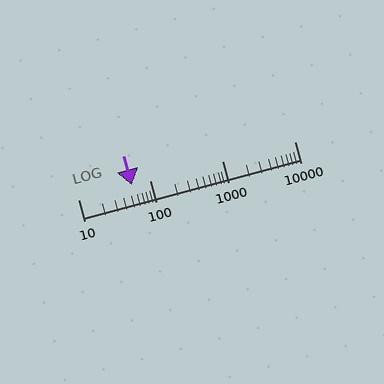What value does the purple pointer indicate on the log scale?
The pointer indicates approximately 55.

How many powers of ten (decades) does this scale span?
The scale spans 3 decades, from 10 to 10000.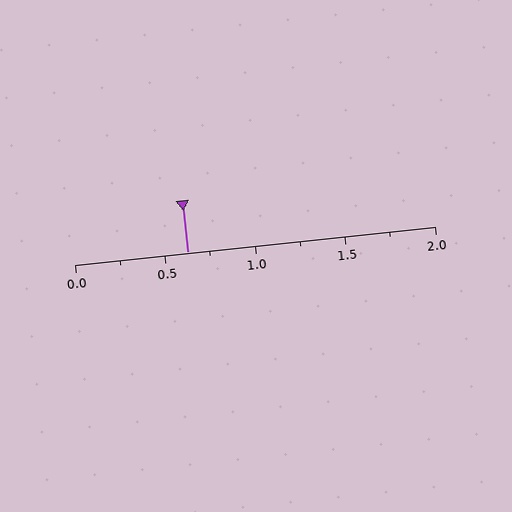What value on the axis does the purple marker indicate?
The marker indicates approximately 0.62.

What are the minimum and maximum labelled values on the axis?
The axis runs from 0.0 to 2.0.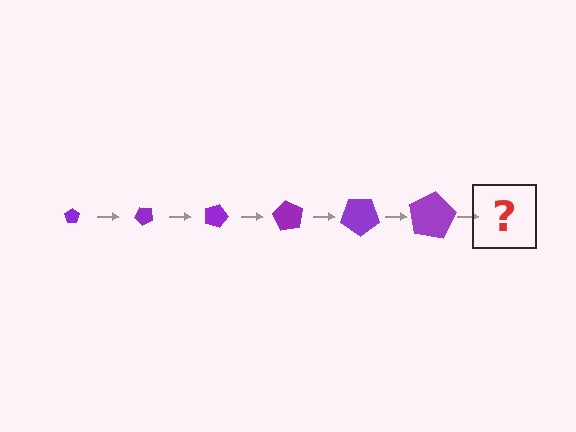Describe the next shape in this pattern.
It should be a pentagon, larger than the previous one and rotated 270 degrees from the start.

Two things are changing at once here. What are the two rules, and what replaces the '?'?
The two rules are that the pentagon grows larger each step and it rotates 45 degrees each step. The '?' should be a pentagon, larger than the previous one and rotated 270 degrees from the start.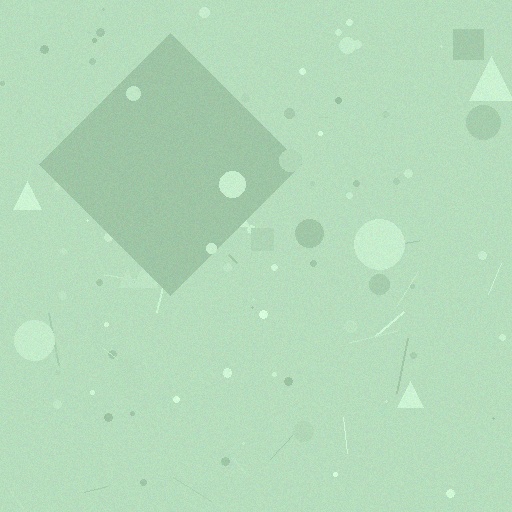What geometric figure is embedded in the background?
A diamond is embedded in the background.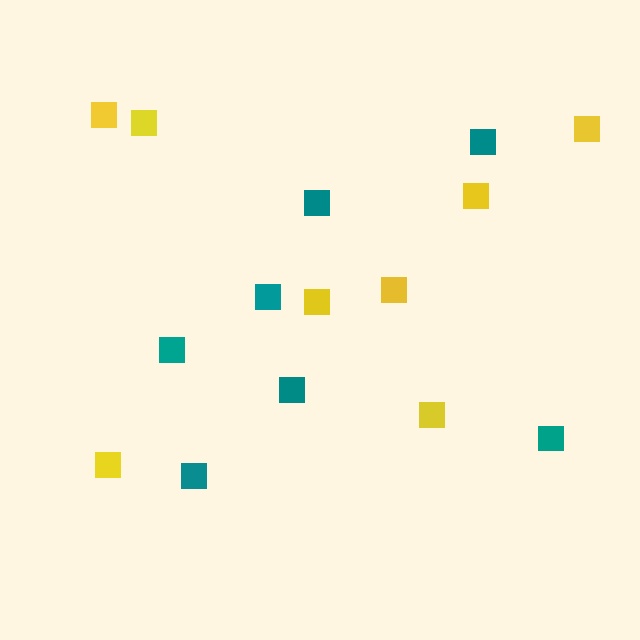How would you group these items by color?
There are 2 groups: one group of teal squares (7) and one group of yellow squares (8).